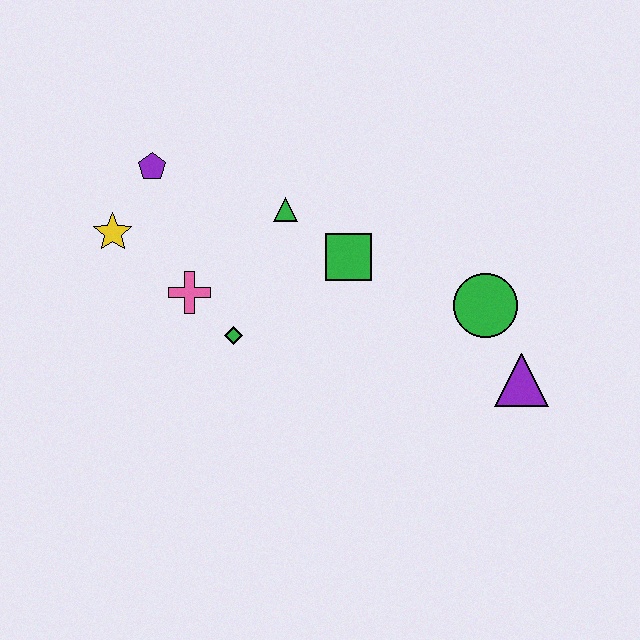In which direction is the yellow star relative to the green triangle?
The yellow star is to the left of the green triangle.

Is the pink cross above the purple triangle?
Yes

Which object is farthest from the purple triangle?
The yellow star is farthest from the purple triangle.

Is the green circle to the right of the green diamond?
Yes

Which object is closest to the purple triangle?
The green circle is closest to the purple triangle.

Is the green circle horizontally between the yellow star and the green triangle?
No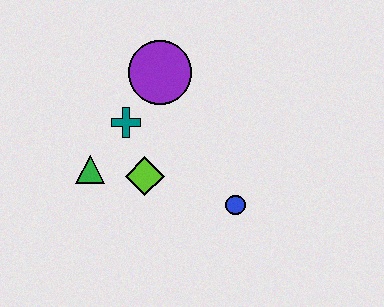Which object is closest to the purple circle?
The teal cross is closest to the purple circle.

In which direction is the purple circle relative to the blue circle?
The purple circle is above the blue circle.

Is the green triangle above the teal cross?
No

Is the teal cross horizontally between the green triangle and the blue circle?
Yes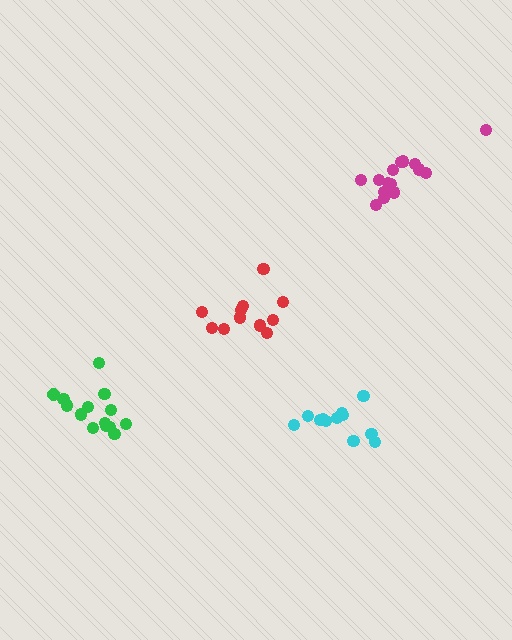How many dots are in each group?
Group 1: 14 dots, Group 2: 12 dots, Group 3: 11 dots, Group 4: 15 dots (52 total).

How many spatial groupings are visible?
There are 4 spatial groupings.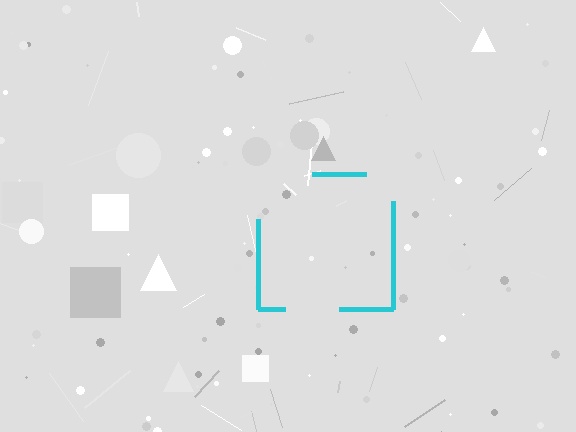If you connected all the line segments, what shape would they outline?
They would outline a square.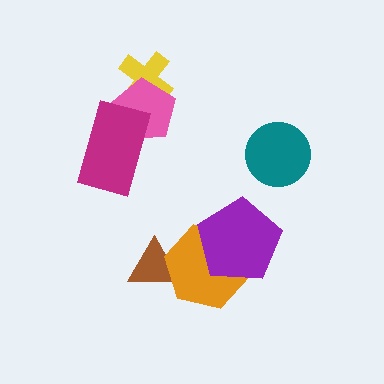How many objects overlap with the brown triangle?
1 object overlaps with the brown triangle.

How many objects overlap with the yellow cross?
1 object overlaps with the yellow cross.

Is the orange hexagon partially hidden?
Yes, it is partially covered by another shape.